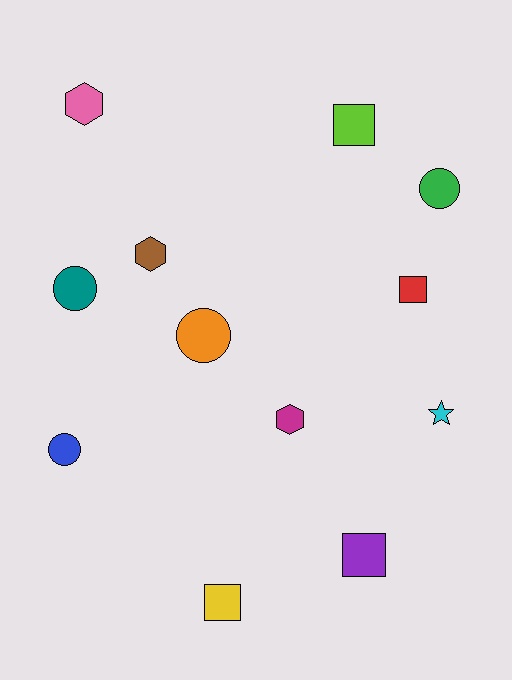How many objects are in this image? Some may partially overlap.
There are 12 objects.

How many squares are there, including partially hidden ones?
There are 4 squares.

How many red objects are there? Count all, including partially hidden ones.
There is 1 red object.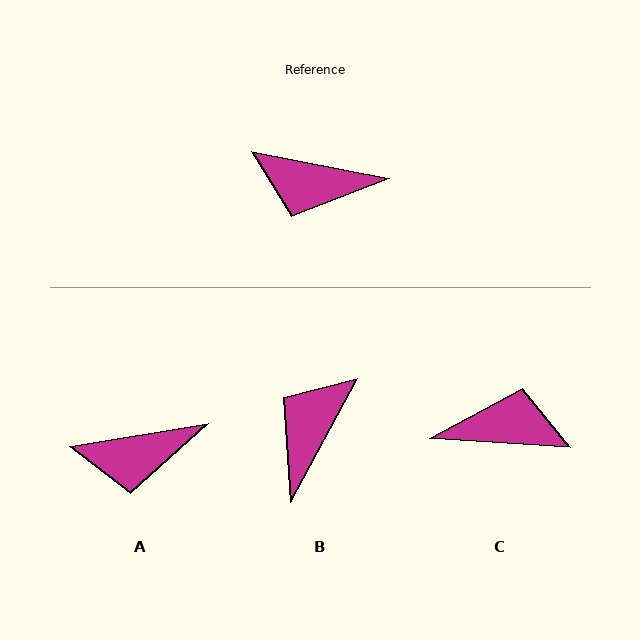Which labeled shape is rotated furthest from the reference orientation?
C, about 173 degrees away.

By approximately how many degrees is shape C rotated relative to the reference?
Approximately 173 degrees clockwise.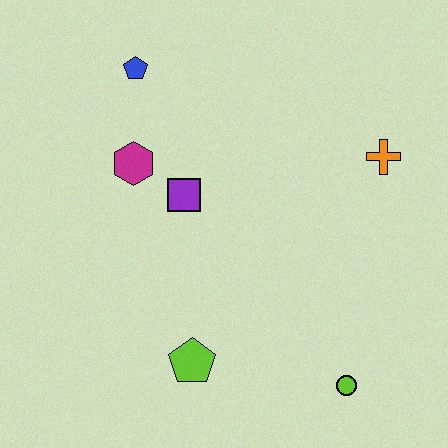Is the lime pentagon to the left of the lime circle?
Yes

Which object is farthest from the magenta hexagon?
The lime circle is farthest from the magenta hexagon.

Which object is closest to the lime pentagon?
The lime circle is closest to the lime pentagon.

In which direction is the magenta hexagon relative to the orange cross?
The magenta hexagon is to the left of the orange cross.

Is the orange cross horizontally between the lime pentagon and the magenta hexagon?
No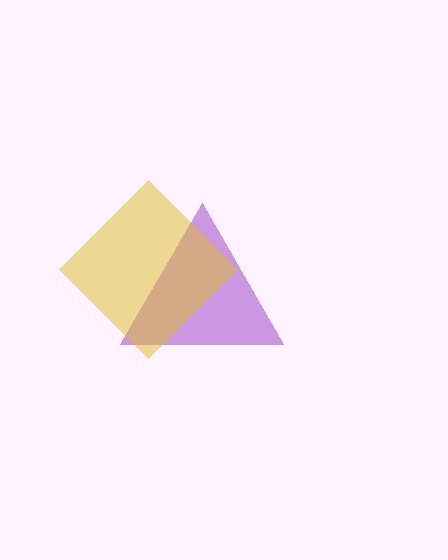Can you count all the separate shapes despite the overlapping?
Yes, there are 2 separate shapes.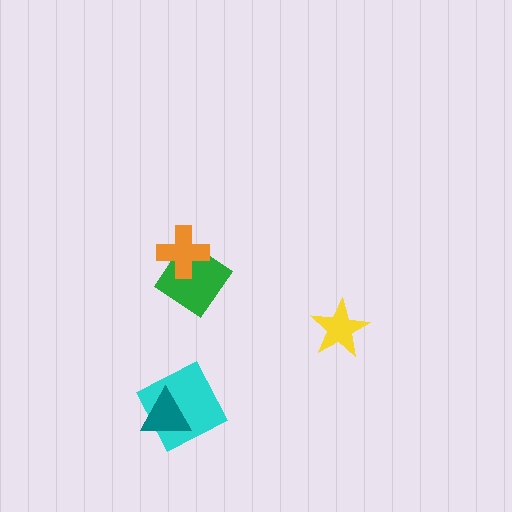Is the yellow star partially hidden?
No, no other shape covers it.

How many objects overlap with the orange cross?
1 object overlaps with the orange cross.